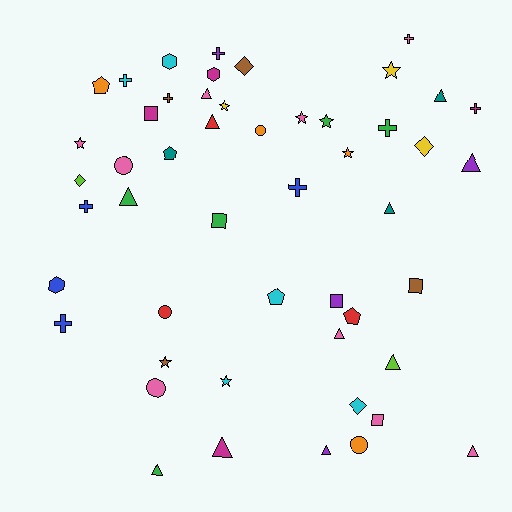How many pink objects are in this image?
There are 9 pink objects.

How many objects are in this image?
There are 50 objects.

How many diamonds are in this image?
There are 4 diamonds.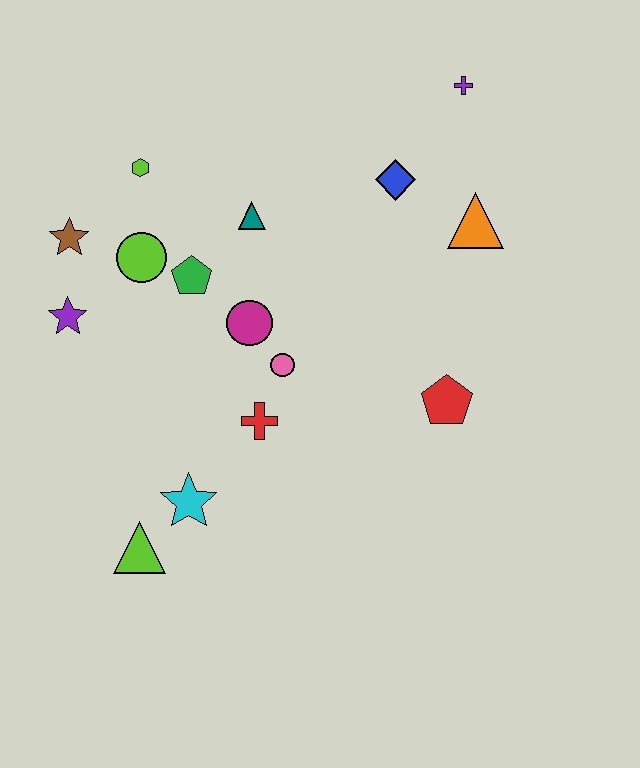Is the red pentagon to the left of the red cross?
No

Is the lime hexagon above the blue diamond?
Yes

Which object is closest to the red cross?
The pink circle is closest to the red cross.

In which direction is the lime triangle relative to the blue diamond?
The lime triangle is below the blue diamond.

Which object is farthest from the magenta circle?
The purple cross is farthest from the magenta circle.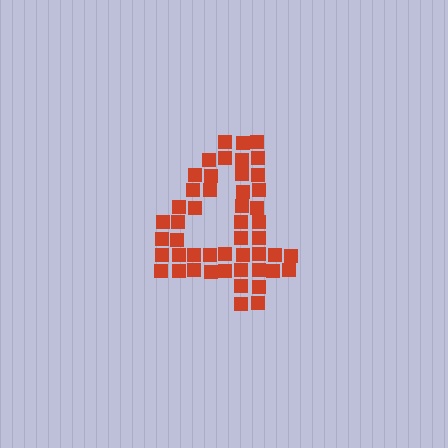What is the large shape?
The large shape is the digit 4.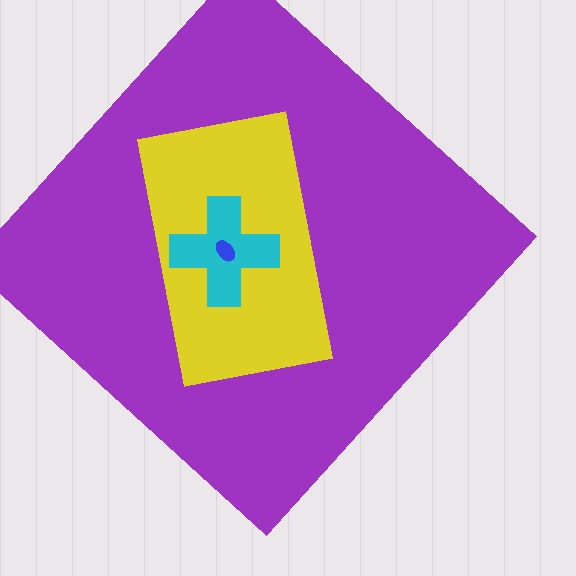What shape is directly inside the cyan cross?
The blue ellipse.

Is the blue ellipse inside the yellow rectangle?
Yes.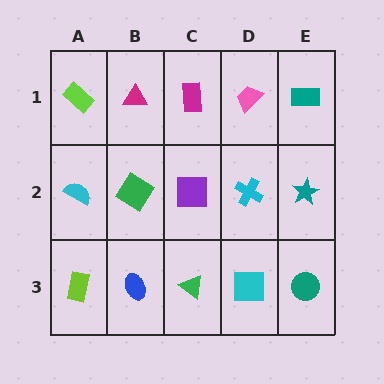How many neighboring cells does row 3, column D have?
3.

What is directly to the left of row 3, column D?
A green triangle.